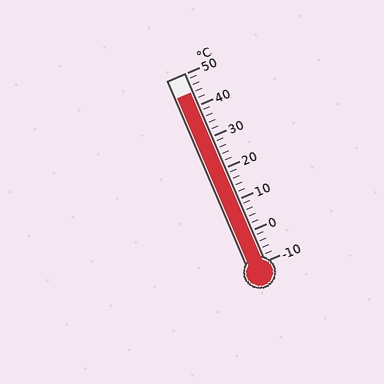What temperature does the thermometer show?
The thermometer shows approximately 44°C.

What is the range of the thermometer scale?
The thermometer scale ranges from -10°C to 50°C.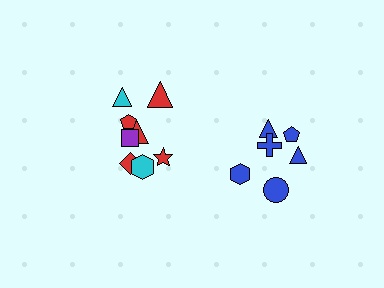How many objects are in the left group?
There are 8 objects.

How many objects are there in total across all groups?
There are 14 objects.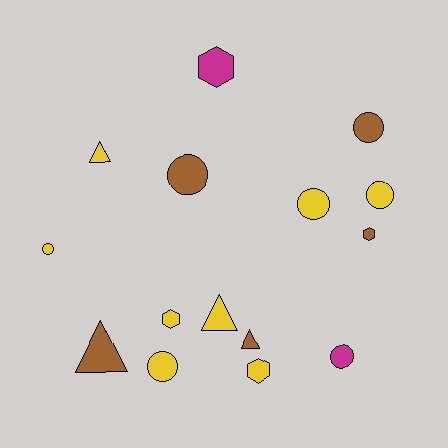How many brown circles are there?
There are 2 brown circles.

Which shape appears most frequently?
Circle, with 7 objects.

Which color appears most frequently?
Yellow, with 8 objects.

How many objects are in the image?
There are 15 objects.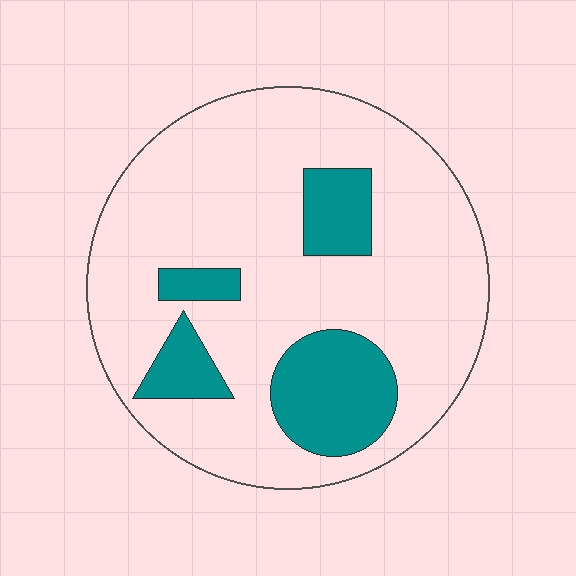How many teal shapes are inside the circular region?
4.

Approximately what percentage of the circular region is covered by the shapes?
Approximately 20%.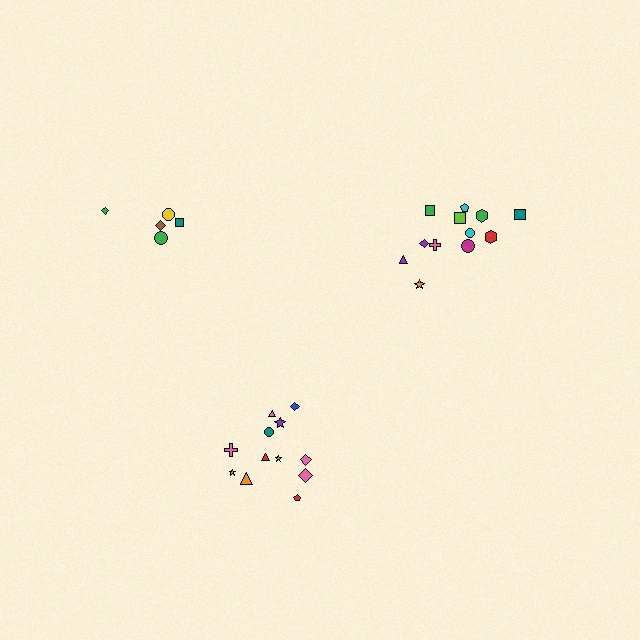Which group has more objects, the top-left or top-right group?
The top-right group.